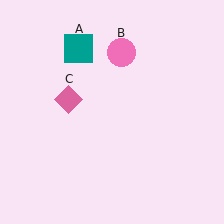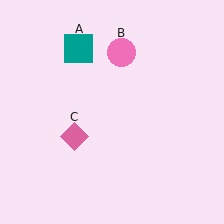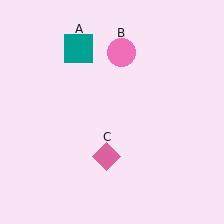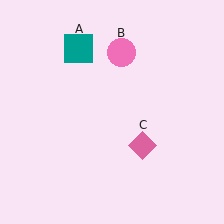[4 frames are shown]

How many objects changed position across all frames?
1 object changed position: pink diamond (object C).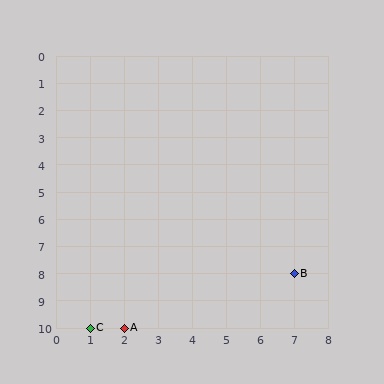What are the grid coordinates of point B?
Point B is at grid coordinates (7, 8).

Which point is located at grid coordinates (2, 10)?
Point A is at (2, 10).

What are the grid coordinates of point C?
Point C is at grid coordinates (1, 10).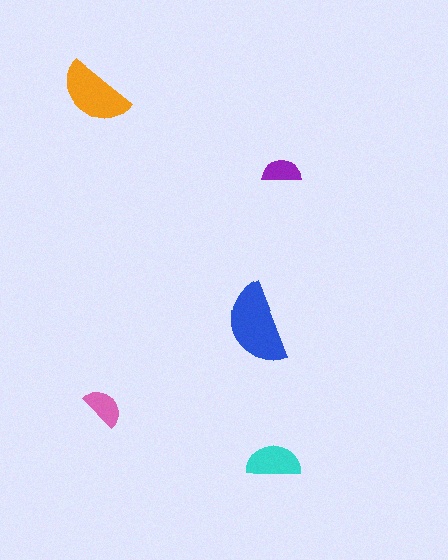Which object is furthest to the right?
The purple semicircle is rightmost.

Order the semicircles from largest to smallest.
the blue one, the orange one, the cyan one, the pink one, the purple one.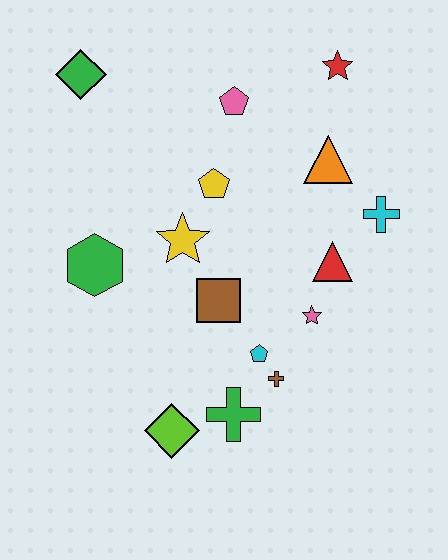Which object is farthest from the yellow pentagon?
The lime diamond is farthest from the yellow pentagon.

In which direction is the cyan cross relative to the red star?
The cyan cross is below the red star.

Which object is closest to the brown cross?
The cyan pentagon is closest to the brown cross.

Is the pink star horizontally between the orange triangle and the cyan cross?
No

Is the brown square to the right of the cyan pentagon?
No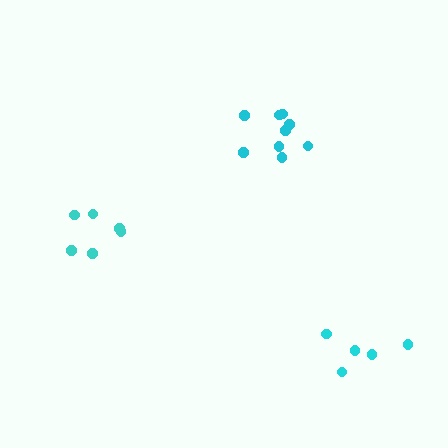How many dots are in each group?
Group 1: 6 dots, Group 2: 5 dots, Group 3: 9 dots (20 total).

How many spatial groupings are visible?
There are 3 spatial groupings.